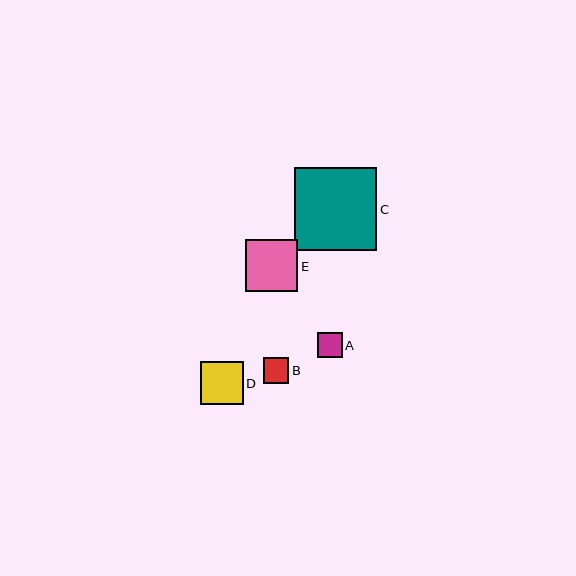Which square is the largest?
Square C is the largest with a size of approximately 83 pixels.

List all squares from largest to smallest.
From largest to smallest: C, E, D, B, A.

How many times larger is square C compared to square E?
Square C is approximately 1.6 times the size of square E.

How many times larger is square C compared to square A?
Square C is approximately 3.3 times the size of square A.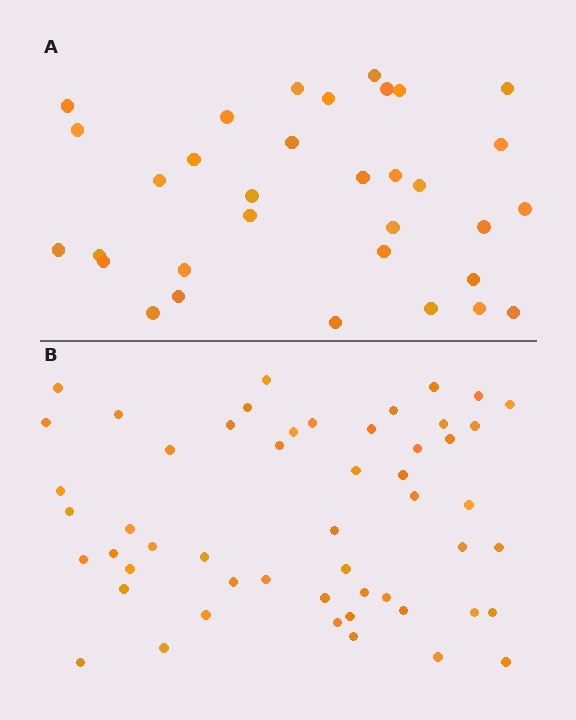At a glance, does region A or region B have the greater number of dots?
Region B (the bottom region) has more dots.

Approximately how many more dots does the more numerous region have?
Region B has approximately 20 more dots than region A.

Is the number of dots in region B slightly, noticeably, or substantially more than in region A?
Region B has substantially more. The ratio is roughly 1.6 to 1.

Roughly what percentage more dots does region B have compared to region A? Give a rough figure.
About 60% more.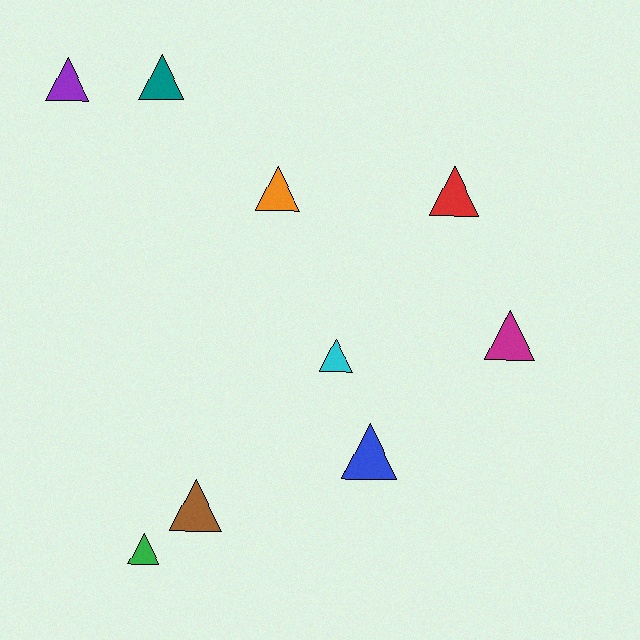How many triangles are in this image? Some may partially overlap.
There are 9 triangles.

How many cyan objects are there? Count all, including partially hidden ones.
There is 1 cyan object.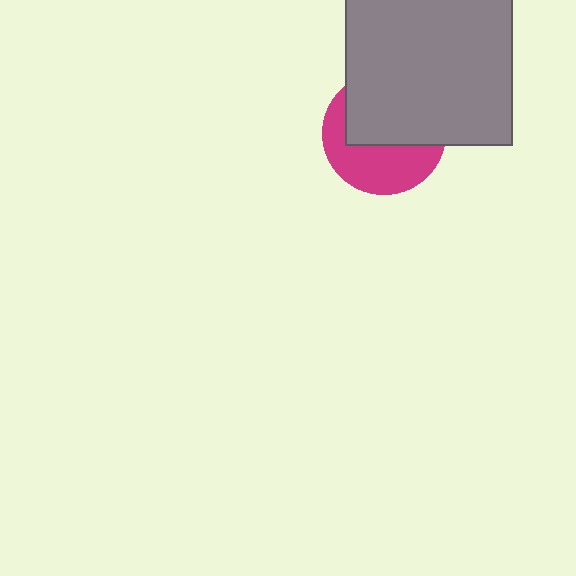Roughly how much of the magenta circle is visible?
About half of it is visible (roughly 47%).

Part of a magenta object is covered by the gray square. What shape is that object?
It is a circle.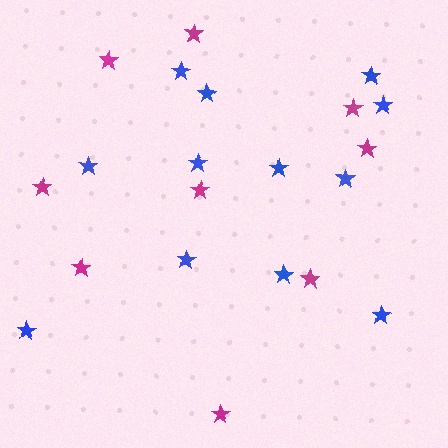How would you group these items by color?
There are 2 groups: one group of magenta stars (9) and one group of blue stars (12).